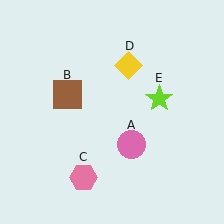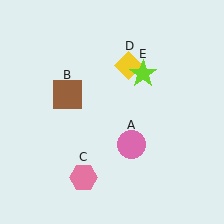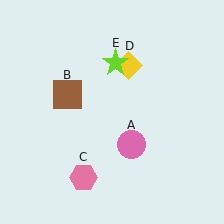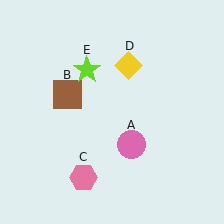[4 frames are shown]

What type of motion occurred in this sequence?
The lime star (object E) rotated counterclockwise around the center of the scene.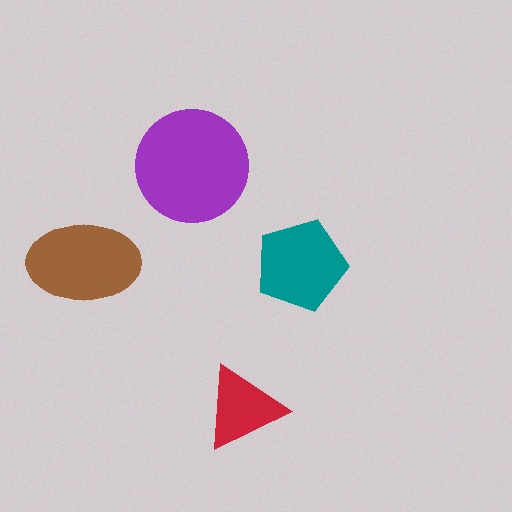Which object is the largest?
The purple circle.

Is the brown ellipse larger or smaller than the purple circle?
Smaller.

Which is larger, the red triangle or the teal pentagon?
The teal pentagon.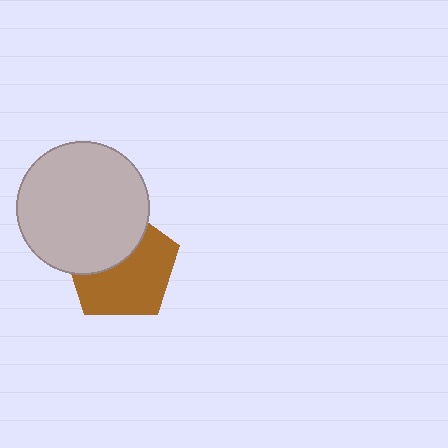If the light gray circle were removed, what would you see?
You would see the complete brown pentagon.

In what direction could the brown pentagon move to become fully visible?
The brown pentagon could move down. That would shift it out from behind the light gray circle entirely.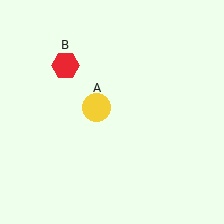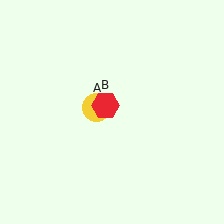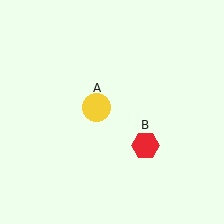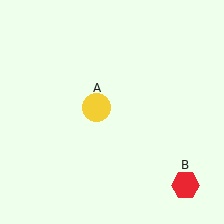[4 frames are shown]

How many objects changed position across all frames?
1 object changed position: red hexagon (object B).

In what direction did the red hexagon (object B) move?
The red hexagon (object B) moved down and to the right.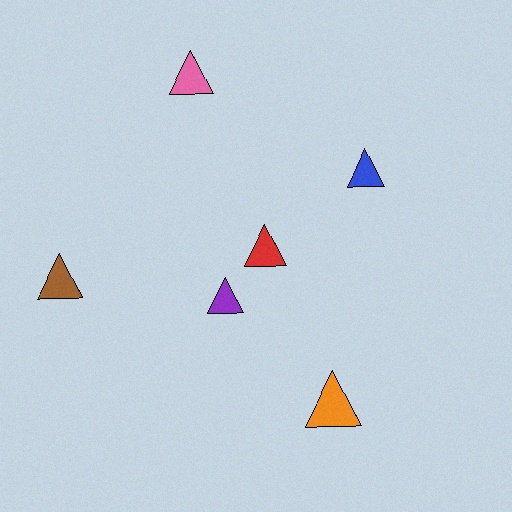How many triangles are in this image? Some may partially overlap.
There are 6 triangles.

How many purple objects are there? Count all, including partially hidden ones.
There is 1 purple object.